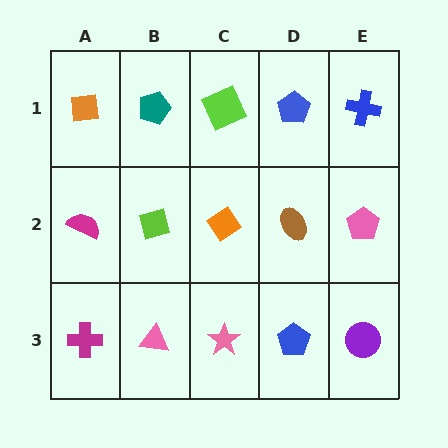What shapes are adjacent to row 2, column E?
A blue cross (row 1, column E), a purple circle (row 3, column E), a brown ellipse (row 2, column D).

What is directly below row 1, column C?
An orange diamond.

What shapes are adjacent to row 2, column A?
An orange square (row 1, column A), a magenta cross (row 3, column A), a lime diamond (row 2, column B).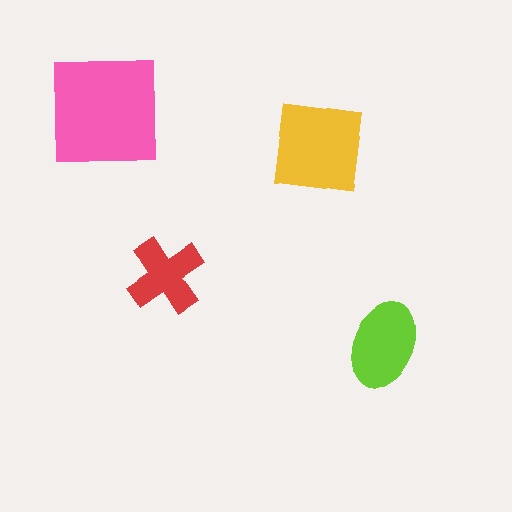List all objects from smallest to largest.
The red cross, the lime ellipse, the yellow square, the pink square.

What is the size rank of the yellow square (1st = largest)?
2nd.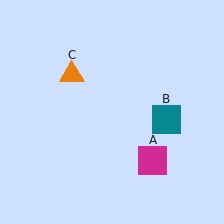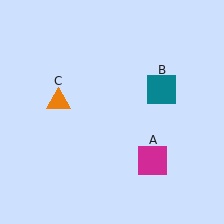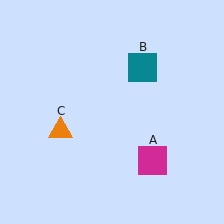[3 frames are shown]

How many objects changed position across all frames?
2 objects changed position: teal square (object B), orange triangle (object C).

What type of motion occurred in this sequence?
The teal square (object B), orange triangle (object C) rotated counterclockwise around the center of the scene.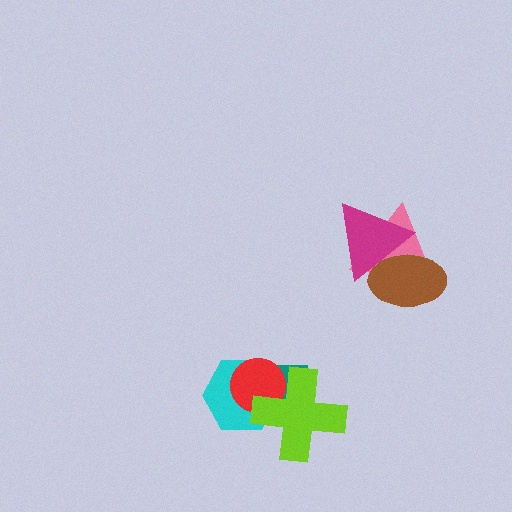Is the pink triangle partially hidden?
Yes, it is partially covered by another shape.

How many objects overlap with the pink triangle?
2 objects overlap with the pink triangle.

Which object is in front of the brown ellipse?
The magenta triangle is in front of the brown ellipse.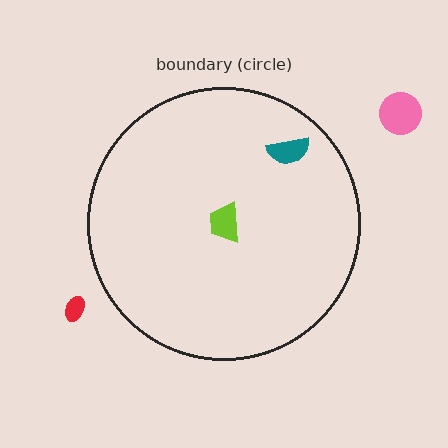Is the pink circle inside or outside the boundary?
Outside.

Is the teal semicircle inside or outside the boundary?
Inside.